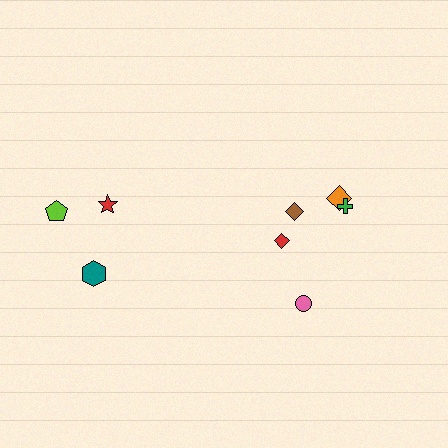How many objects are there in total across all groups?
There are 8 objects.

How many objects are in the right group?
There are 5 objects.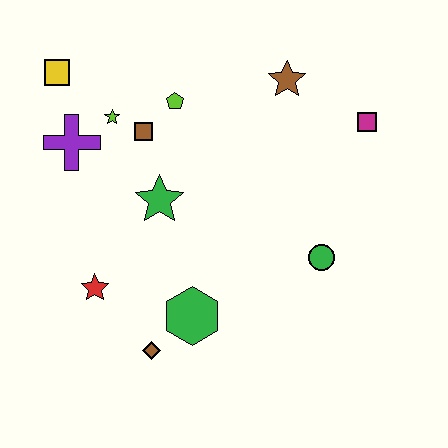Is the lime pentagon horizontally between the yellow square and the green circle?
Yes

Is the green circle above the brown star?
No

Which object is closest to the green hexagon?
The brown diamond is closest to the green hexagon.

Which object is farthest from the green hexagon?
The yellow square is farthest from the green hexagon.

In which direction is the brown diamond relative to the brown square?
The brown diamond is below the brown square.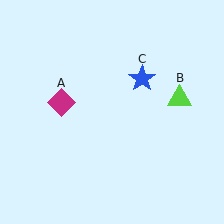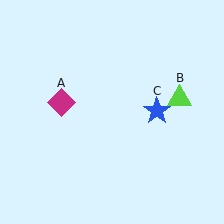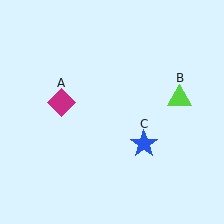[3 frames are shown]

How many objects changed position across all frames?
1 object changed position: blue star (object C).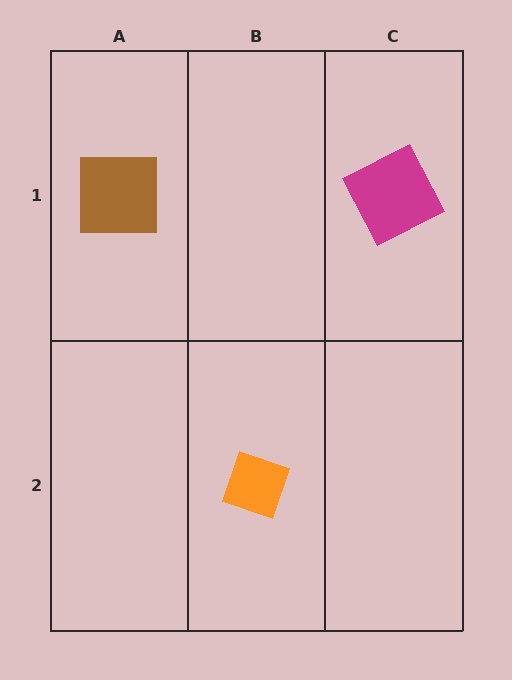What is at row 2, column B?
An orange diamond.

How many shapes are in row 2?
1 shape.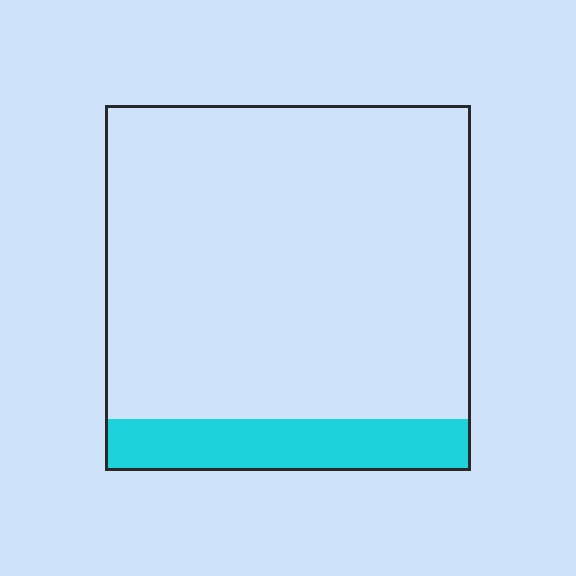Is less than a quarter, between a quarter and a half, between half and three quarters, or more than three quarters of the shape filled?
Less than a quarter.